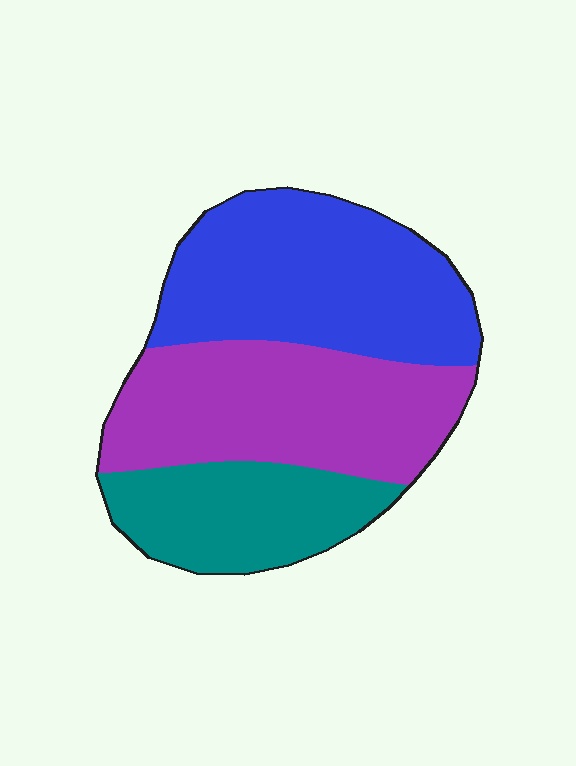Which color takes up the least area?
Teal, at roughly 25%.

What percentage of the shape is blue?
Blue covers about 40% of the shape.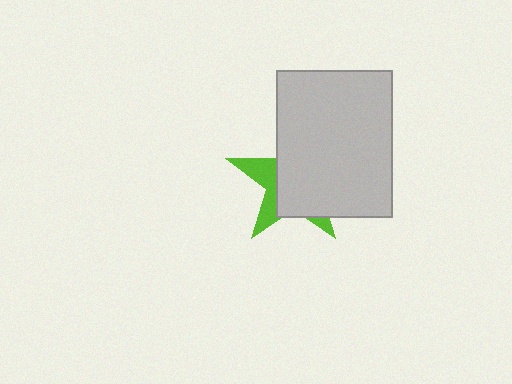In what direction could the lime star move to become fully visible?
The lime star could move left. That would shift it out from behind the light gray rectangle entirely.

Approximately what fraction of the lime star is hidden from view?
Roughly 69% of the lime star is hidden behind the light gray rectangle.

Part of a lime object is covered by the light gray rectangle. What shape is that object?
It is a star.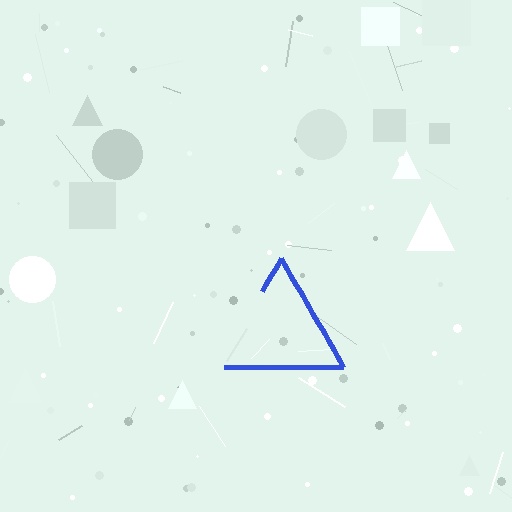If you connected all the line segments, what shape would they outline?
They would outline a triangle.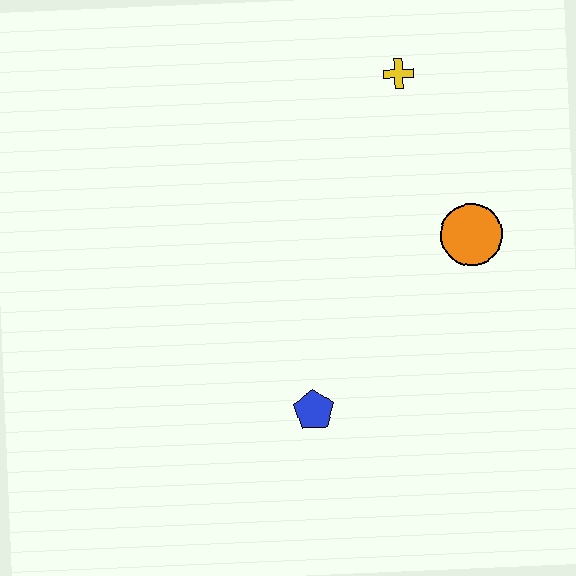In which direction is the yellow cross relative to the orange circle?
The yellow cross is above the orange circle.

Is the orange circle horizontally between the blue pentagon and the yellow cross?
No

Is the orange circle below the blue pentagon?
No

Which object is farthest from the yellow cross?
The blue pentagon is farthest from the yellow cross.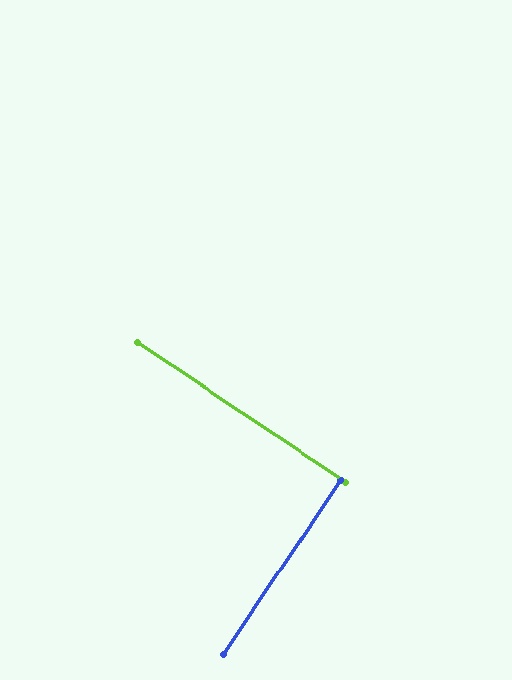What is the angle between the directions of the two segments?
Approximately 90 degrees.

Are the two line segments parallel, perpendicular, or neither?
Perpendicular — they meet at approximately 90°.